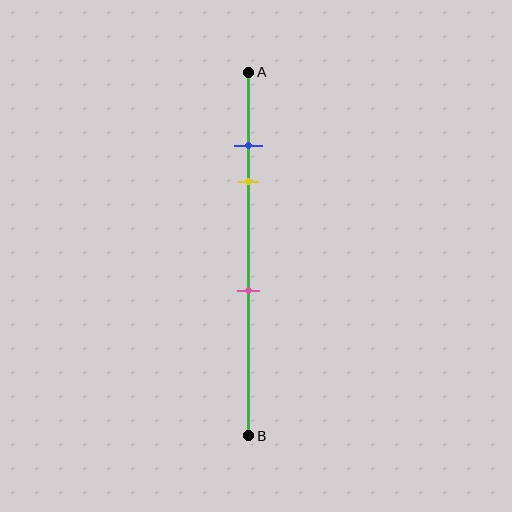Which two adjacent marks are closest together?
The blue and yellow marks are the closest adjacent pair.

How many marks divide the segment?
There are 3 marks dividing the segment.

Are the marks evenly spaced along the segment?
No, the marks are not evenly spaced.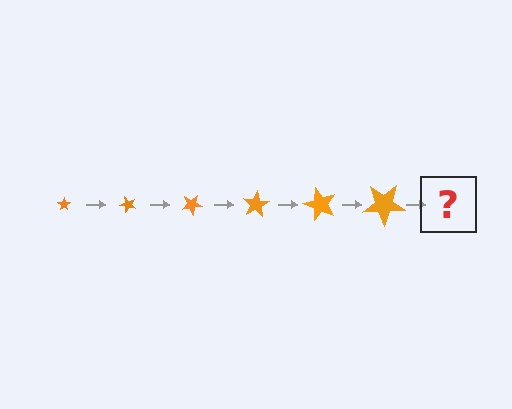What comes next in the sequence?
The next element should be a star, larger than the previous one and rotated 300 degrees from the start.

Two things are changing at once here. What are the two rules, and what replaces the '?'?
The two rules are that the star grows larger each step and it rotates 50 degrees each step. The '?' should be a star, larger than the previous one and rotated 300 degrees from the start.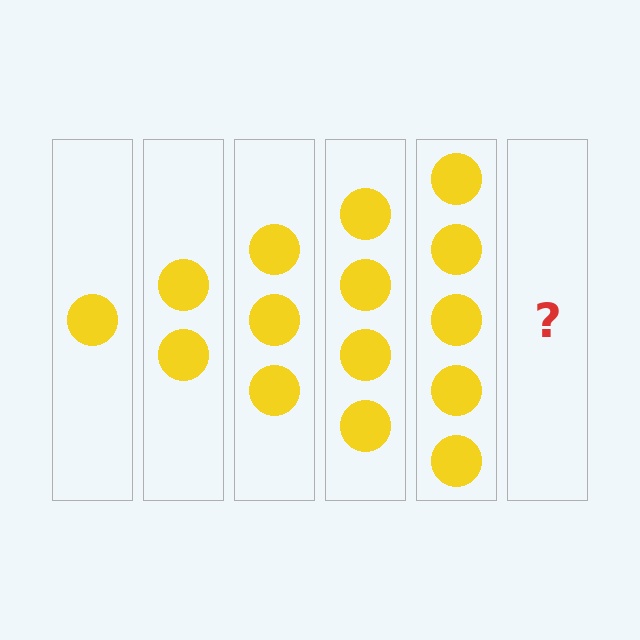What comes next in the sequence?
The next element should be 6 circles.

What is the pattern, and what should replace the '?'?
The pattern is that each step adds one more circle. The '?' should be 6 circles.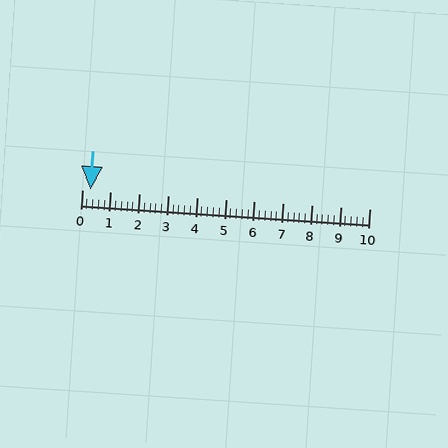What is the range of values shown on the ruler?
The ruler shows values from 0 to 10.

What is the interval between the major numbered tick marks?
The major tick marks are spaced 1 units apart.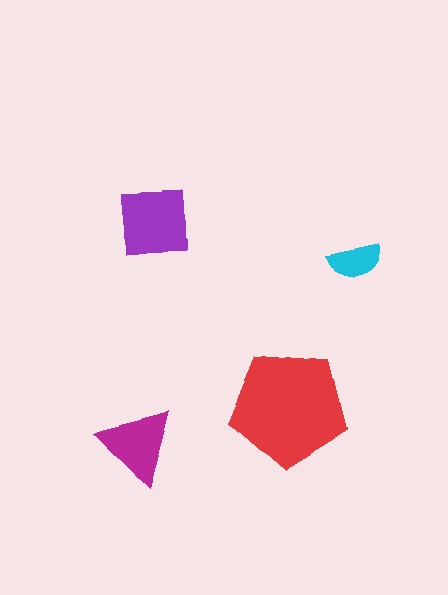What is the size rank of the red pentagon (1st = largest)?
1st.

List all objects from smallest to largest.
The cyan semicircle, the magenta triangle, the purple square, the red pentagon.